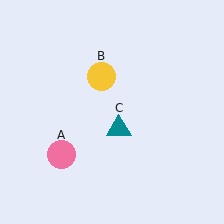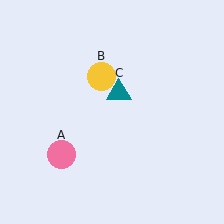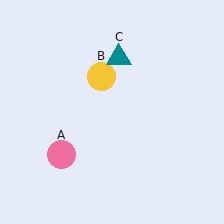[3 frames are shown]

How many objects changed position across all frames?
1 object changed position: teal triangle (object C).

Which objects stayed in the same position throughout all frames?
Pink circle (object A) and yellow circle (object B) remained stationary.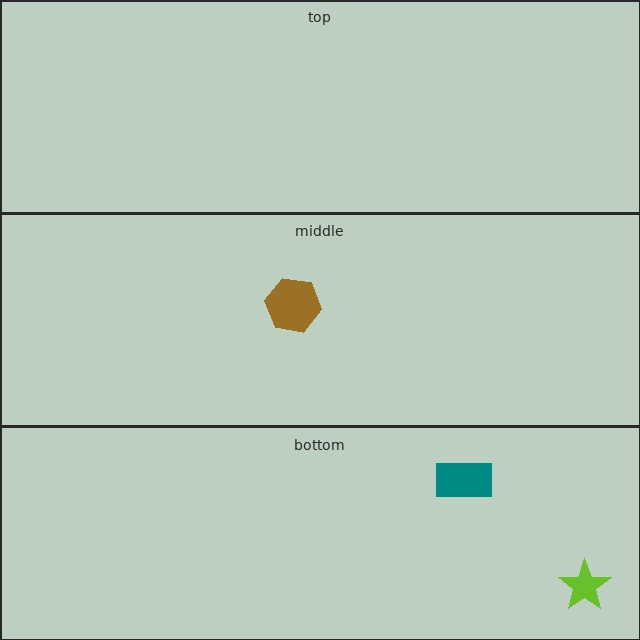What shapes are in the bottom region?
The lime star, the teal rectangle.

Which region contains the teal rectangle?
The bottom region.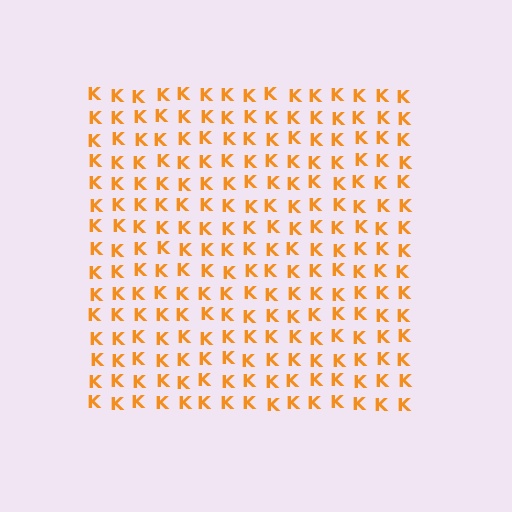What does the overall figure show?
The overall figure shows a square.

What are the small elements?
The small elements are letter K's.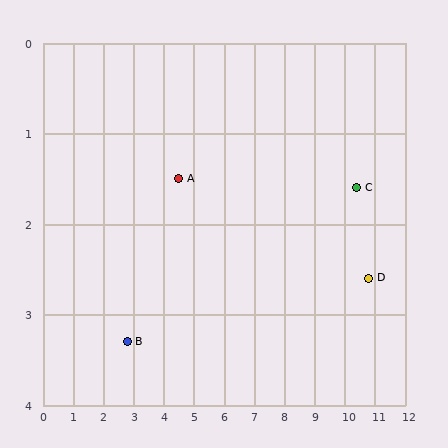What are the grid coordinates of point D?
Point D is at approximately (10.8, 2.6).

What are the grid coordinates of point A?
Point A is at approximately (4.5, 1.5).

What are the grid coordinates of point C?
Point C is at approximately (10.4, 1.6).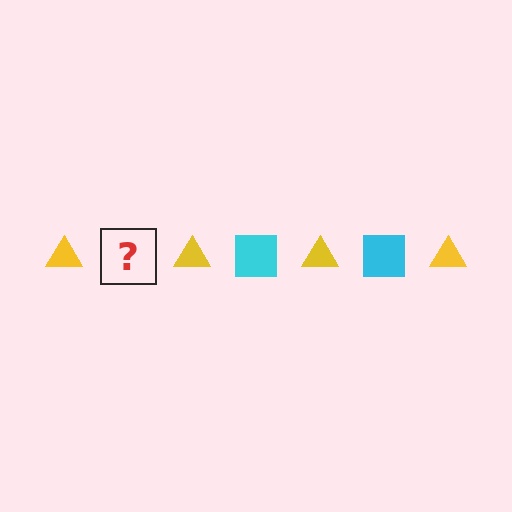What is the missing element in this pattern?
The missing element is a cyan square.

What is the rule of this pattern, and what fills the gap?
The rule is that the pattern alternates between yellow triangle and cyan square. The gap should be filled with a cyan square.